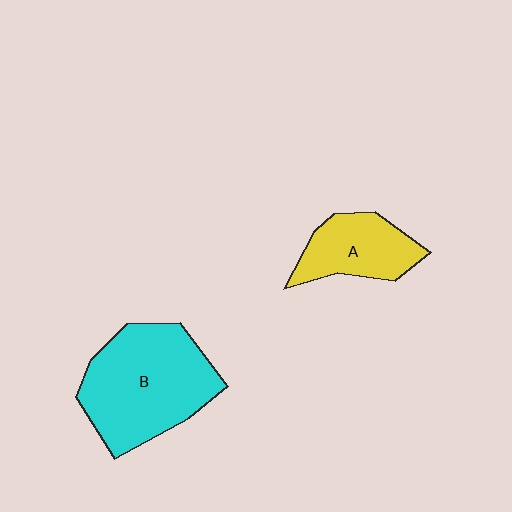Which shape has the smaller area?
Shape A (yellow).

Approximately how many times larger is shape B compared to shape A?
Approximately 1.9 times.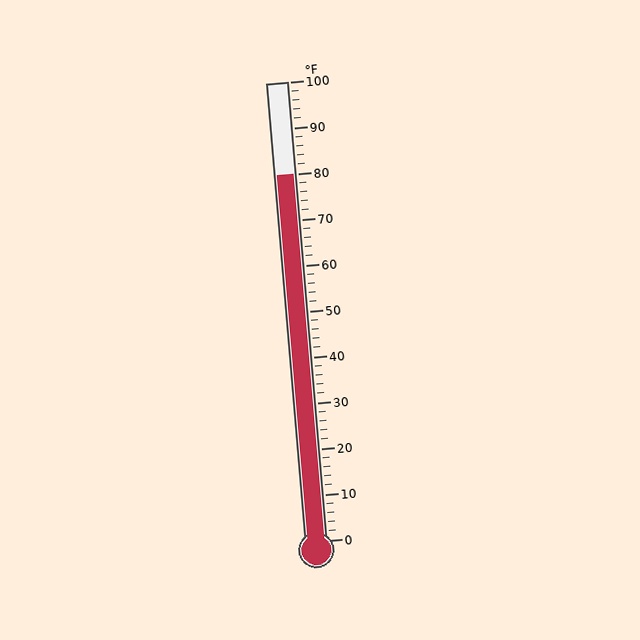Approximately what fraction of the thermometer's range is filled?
The thermometer is filled to approximately 80% of its range.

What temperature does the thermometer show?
The thermometer shows approximately 80°F.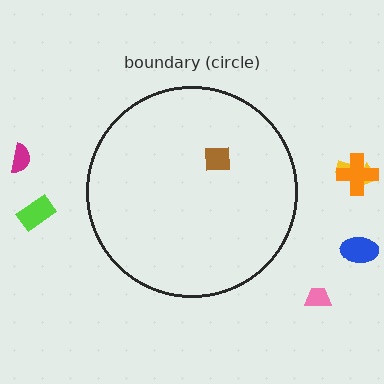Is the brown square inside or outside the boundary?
Inside.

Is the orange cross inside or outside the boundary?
Outside.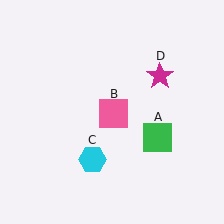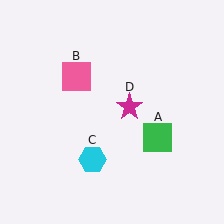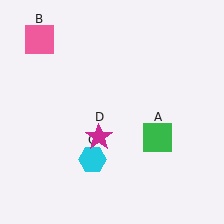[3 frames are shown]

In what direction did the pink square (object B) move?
The pink square (object B) moved up and to the left.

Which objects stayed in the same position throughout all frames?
Green square (object A) and cyan hexagon (object C) remained stationary.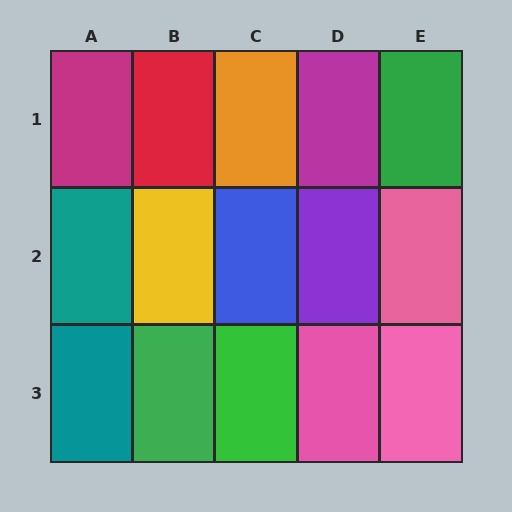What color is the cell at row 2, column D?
Purple.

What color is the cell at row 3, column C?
Green.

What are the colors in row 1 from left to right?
Magenta, red, orange, magenta, green.